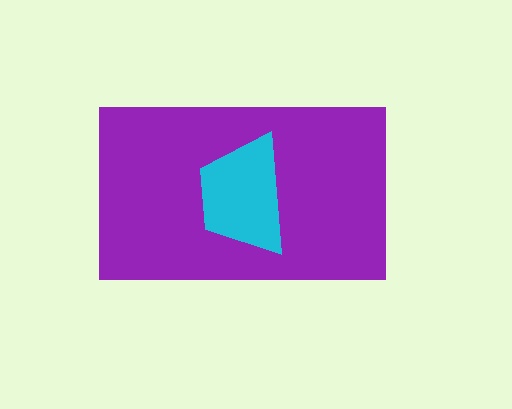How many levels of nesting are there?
2.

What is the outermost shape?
The purple rectangle.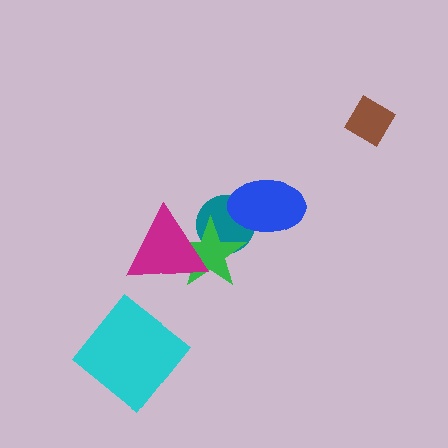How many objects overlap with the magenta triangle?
2 objects overlap with the magenta triangle.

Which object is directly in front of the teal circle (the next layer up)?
The blue ellipse is directly in front of the teal circle.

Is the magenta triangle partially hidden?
No, no other shape covers it.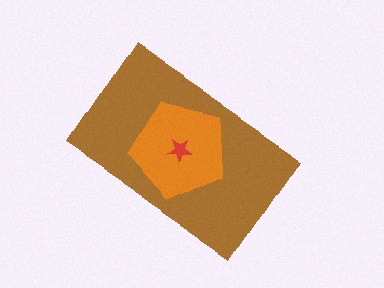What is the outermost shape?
The brown rectangle.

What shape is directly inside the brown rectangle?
The orange pentagon.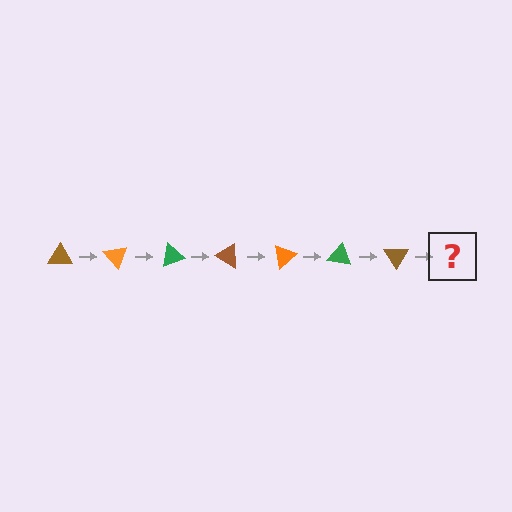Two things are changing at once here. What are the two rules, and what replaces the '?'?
The two rules are that it rotates 50 degrees each step and the color cycles through brown, orange, and green. The '?' should be an orange triangle, rotated 350 degrees from the start.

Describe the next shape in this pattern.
It should be an orange triangle, rotated 350 degrees from the start.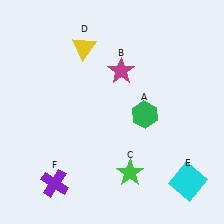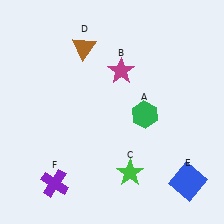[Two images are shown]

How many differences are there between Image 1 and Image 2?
There are 2 differences between the two images.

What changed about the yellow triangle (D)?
In Image 1, D is yellow. In Image 2, it changed to brown.